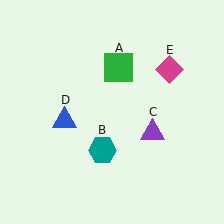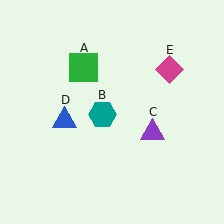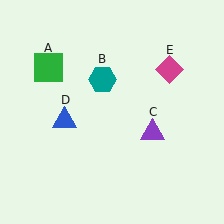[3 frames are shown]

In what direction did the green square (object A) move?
The green square (object A) moved left.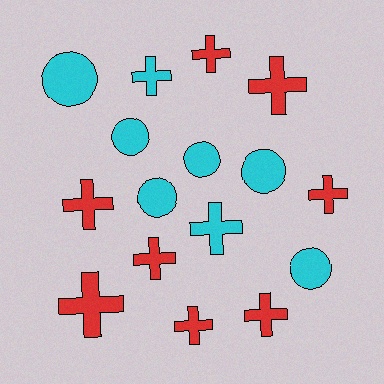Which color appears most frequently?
Cyan, with 8 objects.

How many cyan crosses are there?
There are 2 cyan crosses.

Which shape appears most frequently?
Cross, with 10 objects.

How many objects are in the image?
There are 16 objects.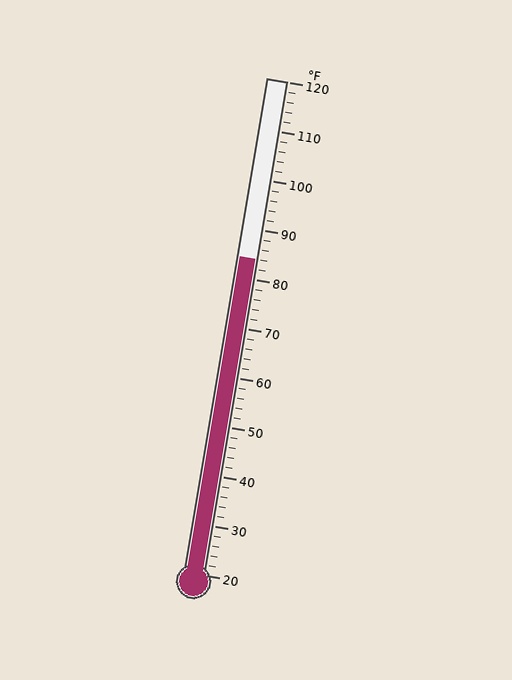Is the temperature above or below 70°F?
The temperature is above 70°F.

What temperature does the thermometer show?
The thermometer shows approximately 84°F.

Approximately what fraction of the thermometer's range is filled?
The thermometer is filled to approximately 65% of its range.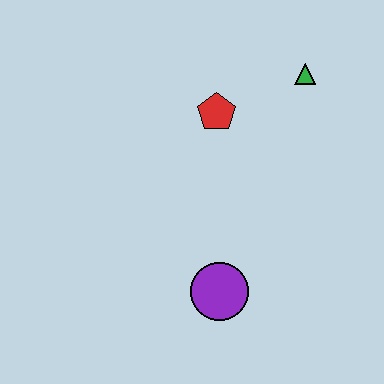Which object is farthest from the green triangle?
The purple circle is farthest from the green triangle.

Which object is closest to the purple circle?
The red pentagon is closest to the purple circle.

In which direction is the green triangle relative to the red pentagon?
The green triangle is to the right of the red pentagon.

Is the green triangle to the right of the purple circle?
Yes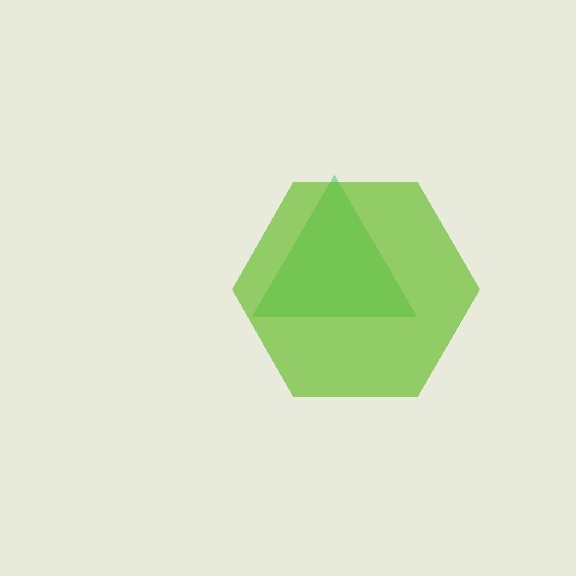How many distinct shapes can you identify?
There are 2 distinct shapes: a green triangle, a lime hexagon.